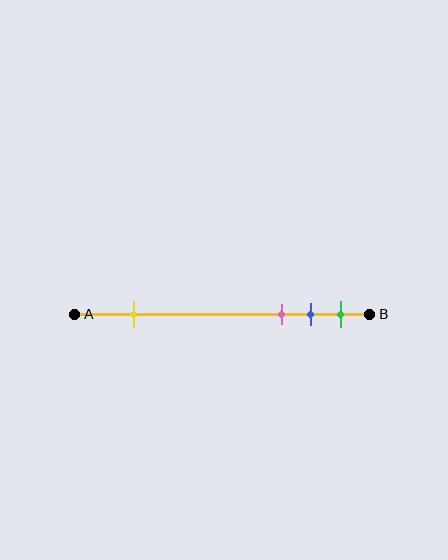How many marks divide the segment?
There are 4 marks dividing the segment.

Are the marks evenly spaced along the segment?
No, the marks are not evenly spaced.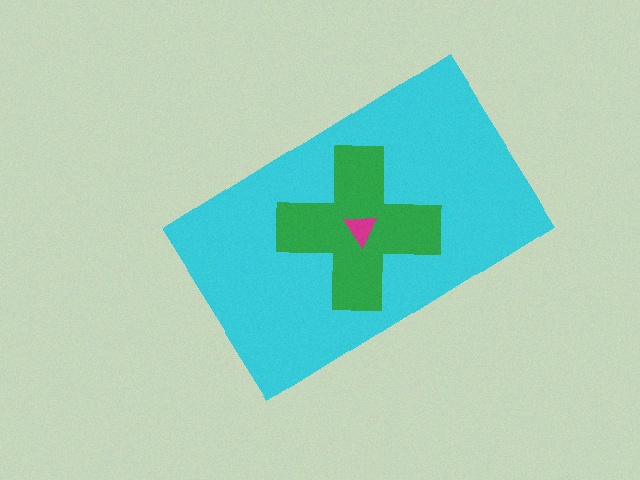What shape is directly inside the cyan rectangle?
The green cross.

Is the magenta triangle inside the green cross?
Yes.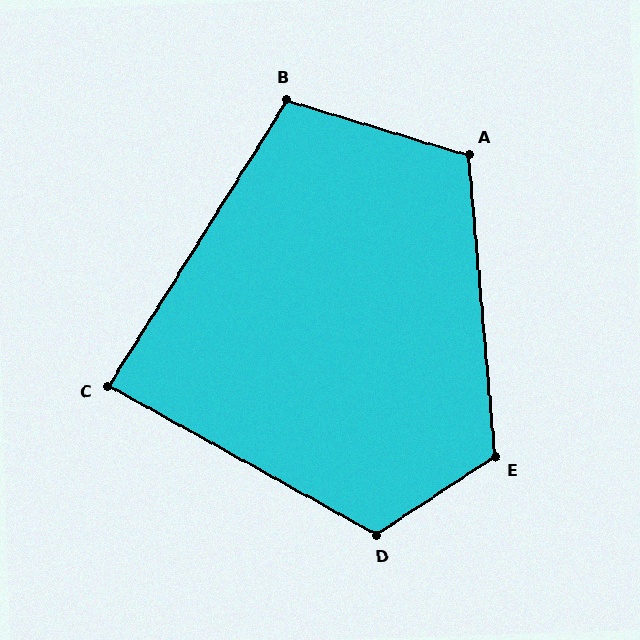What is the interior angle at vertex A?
Approximately 112 degrees (obtuse).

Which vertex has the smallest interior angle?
C, at approximately 87 degrees.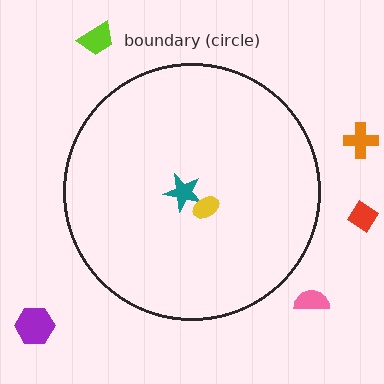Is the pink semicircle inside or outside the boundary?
Outside.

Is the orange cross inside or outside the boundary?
Outside.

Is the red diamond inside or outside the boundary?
Outside.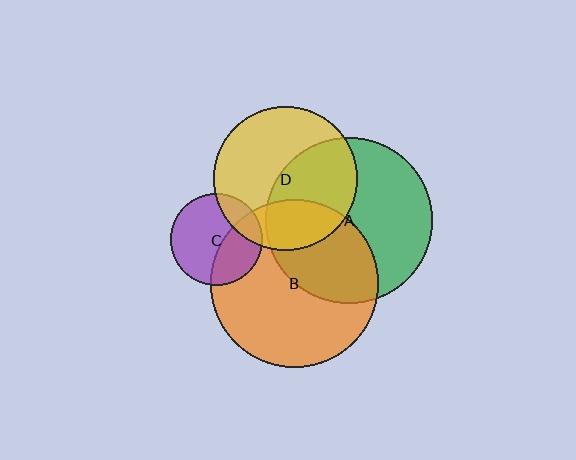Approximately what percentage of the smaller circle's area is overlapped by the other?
Approximately 25%.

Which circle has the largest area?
Circle B (orange).